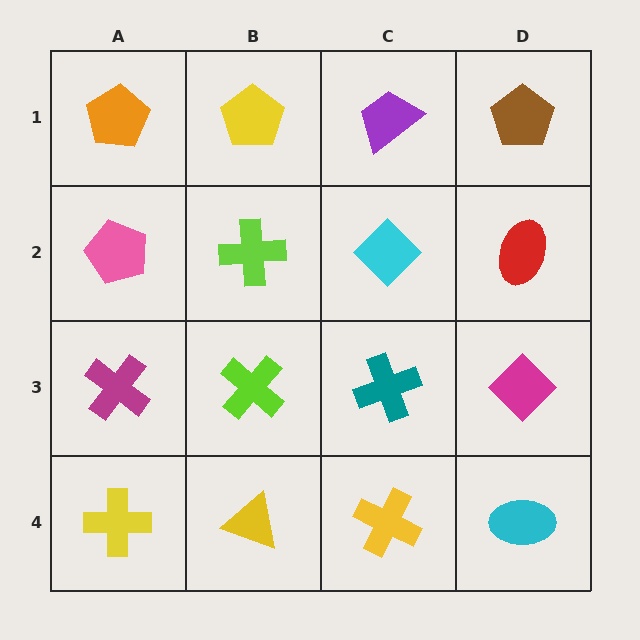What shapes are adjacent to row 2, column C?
A purple trapezoid (row 1, column C), a teal cross (row 3, column C), a lime cross (row 2, column B), a red ellipse (row 2, column D).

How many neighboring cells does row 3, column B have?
4.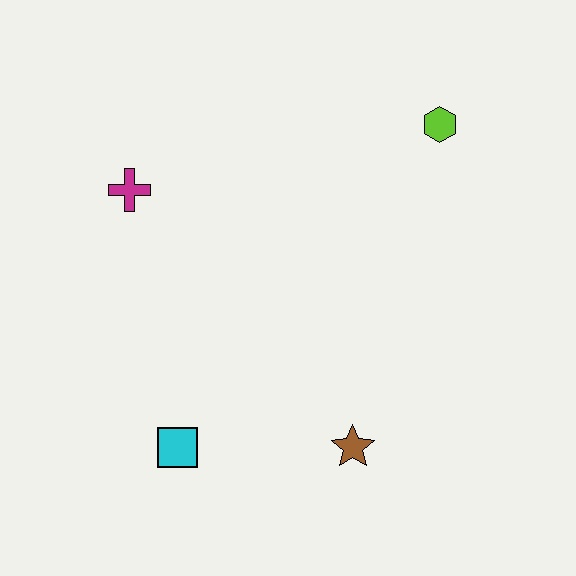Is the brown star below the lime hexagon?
Yes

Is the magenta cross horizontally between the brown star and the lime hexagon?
No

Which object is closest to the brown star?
The cyan square is closest to the brown star.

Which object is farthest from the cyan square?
The lime hexagon is farthest from the cyan square.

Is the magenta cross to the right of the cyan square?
No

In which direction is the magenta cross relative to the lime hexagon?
The magenta cross is to the left of the lime hexagon.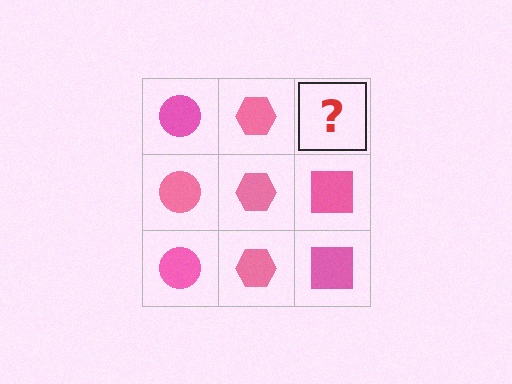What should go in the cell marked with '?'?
The missing cell should contain a pink square.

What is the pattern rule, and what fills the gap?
The rule is that each column has a consistent shape. The gap should be filled with a pink square.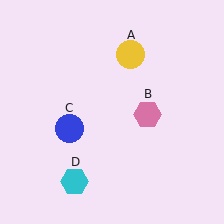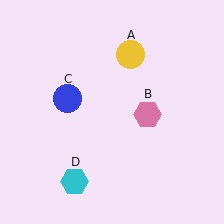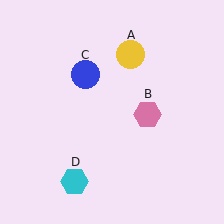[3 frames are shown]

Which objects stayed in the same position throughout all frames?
Yellow circle (object A) and pink hexagon (object B) and cyan hexagon (object D) remained stationary.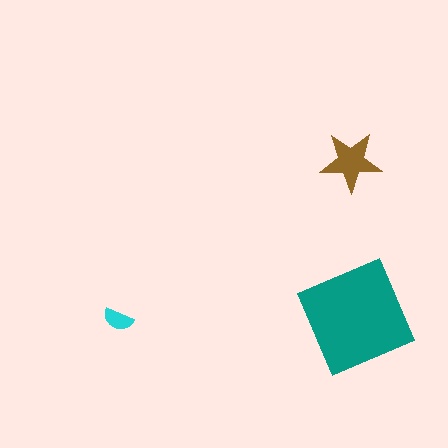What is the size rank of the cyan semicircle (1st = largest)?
3rd.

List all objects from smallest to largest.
The cyan semicircle, the brown star, the teal square.